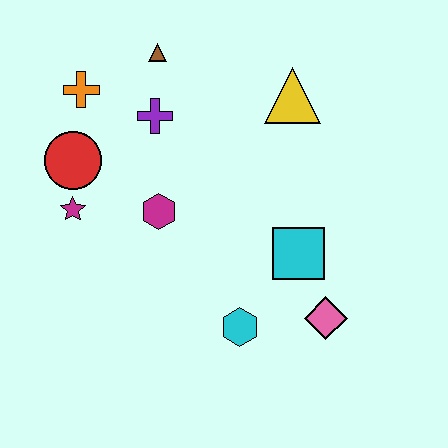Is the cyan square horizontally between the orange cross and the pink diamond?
Yes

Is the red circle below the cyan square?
No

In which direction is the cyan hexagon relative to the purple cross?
The cyan hexagon is below the purple cross.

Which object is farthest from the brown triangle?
The pink diamond is farthest from the brown triangle.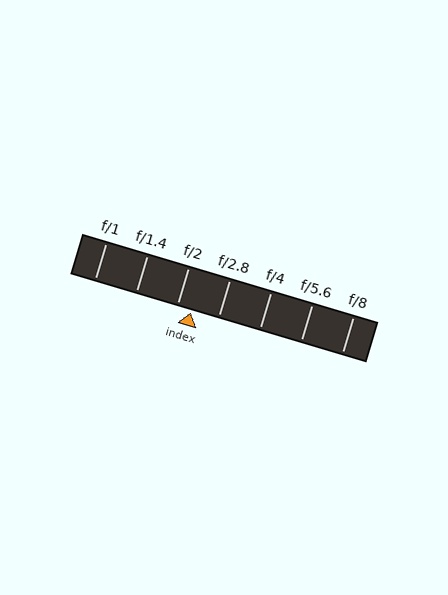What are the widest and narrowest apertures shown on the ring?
The widest aperture shown is f/1 and the narrowest is f/8.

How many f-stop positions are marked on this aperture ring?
There are 7 f-stop positions marked.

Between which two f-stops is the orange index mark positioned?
The index mark is between f/2 and f/2.8.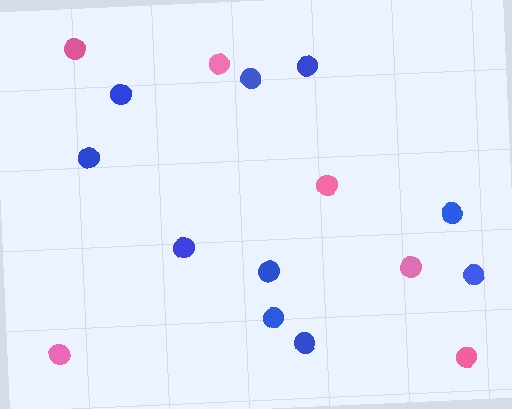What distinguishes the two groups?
There are 2 groups: one group of blue circles (10) and one group of pink circles (6).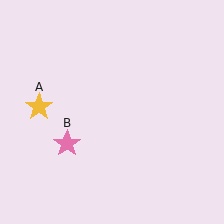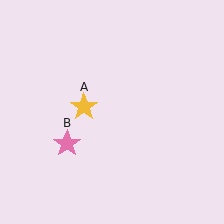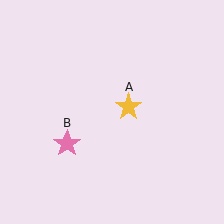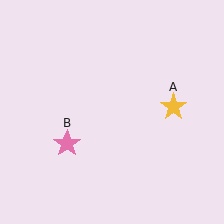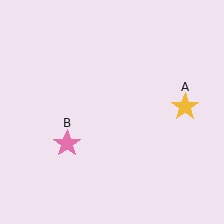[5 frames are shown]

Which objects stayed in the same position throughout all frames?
Pink star (object B) remained stationary.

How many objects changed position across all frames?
1 object changed position: yellow star (object A).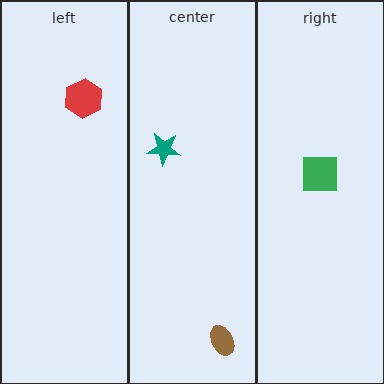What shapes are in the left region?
The red hexagon.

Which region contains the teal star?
The center region.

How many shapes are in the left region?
1.